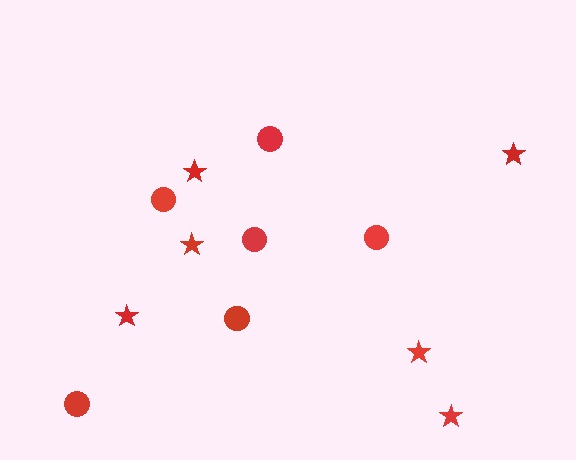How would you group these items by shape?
There are 2 groups: one group of circles (6) and one group of stars (6).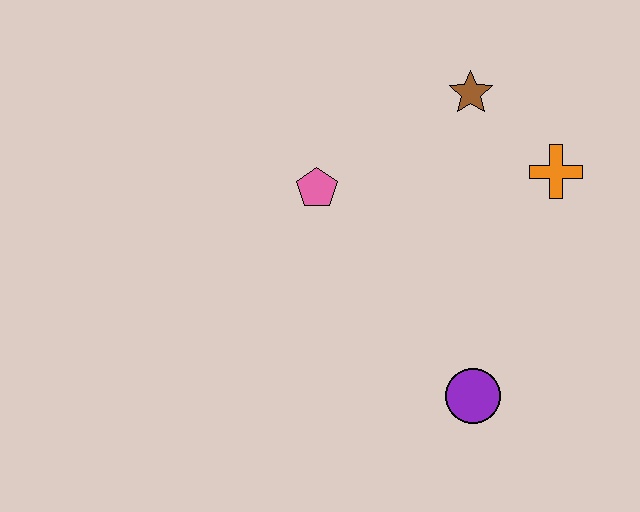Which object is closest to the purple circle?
The orange cross is closest to the purple circle.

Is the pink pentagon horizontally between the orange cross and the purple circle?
No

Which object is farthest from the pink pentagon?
The purple circle is farthest from the pink pentagon.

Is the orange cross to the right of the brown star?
Yes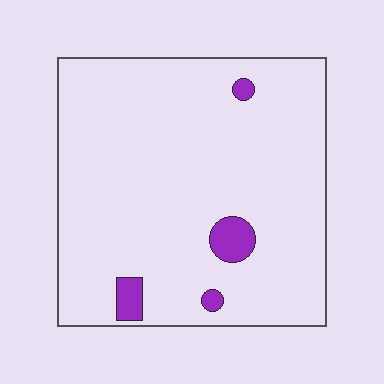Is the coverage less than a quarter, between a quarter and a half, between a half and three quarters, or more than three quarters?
Less than a quarter.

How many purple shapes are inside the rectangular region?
4.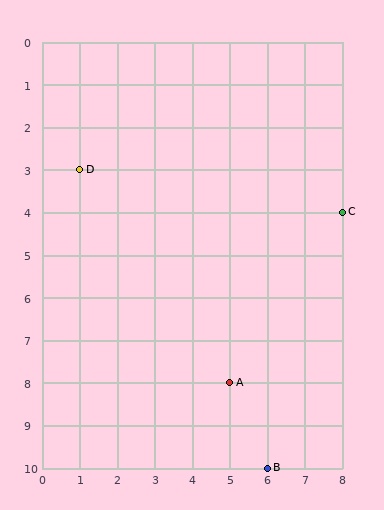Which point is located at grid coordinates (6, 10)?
Point B is at (6, 10).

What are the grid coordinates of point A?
Point A is at grid coordinates (5, 8).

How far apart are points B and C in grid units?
Points B and C are 2 columns and 6 rows apart (about 6.3 grid units diagonally).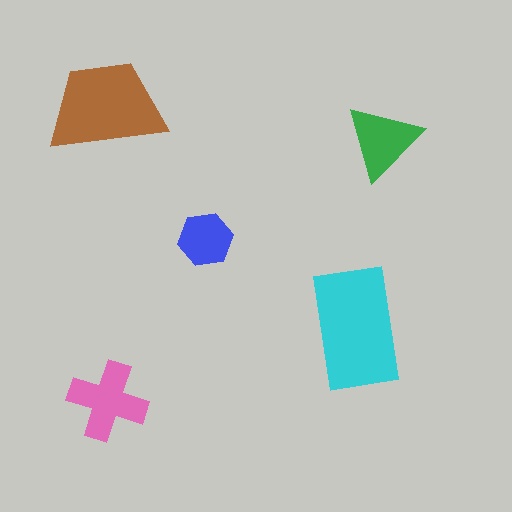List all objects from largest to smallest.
The cyan rectangle, the brown trapezoid, the pink cross, the green triangle, the blue hexagon.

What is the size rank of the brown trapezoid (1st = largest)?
2nd.